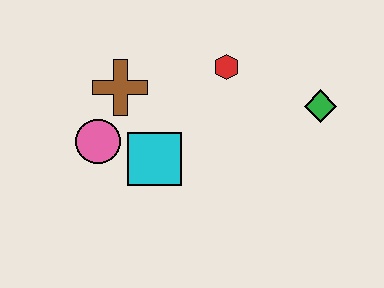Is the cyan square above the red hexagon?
No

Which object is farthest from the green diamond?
The pink circle is farthest from the green diamond.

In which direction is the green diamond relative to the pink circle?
The green diamond is to the right of the pink circle.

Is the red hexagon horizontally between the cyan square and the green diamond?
Yes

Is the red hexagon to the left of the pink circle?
No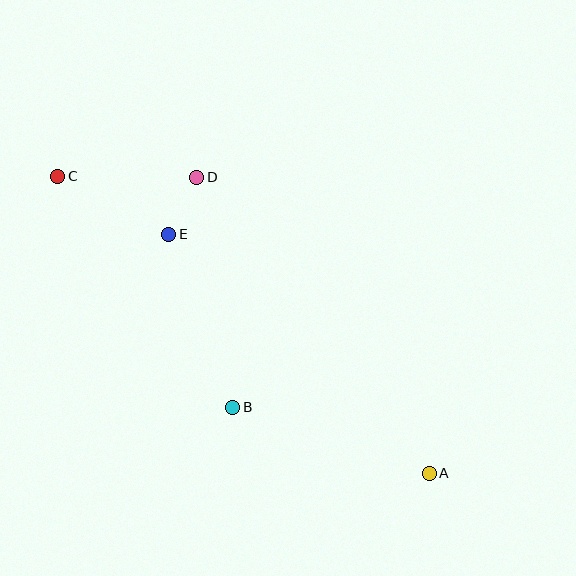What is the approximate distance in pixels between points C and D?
The distance between C and D is approximately 139 pixels.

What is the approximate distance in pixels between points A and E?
The distance between A and E is approximately 353 pixels.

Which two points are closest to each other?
Points D and E are closest to each other.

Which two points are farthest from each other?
Points A and C are farthest from each other.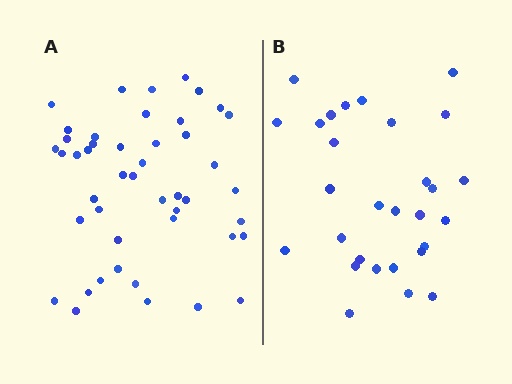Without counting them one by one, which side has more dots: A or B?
Region A (the left region) has more dots.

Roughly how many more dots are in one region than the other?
Region A has approximately 15 more dots than region B.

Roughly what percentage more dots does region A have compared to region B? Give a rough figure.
About 60% more.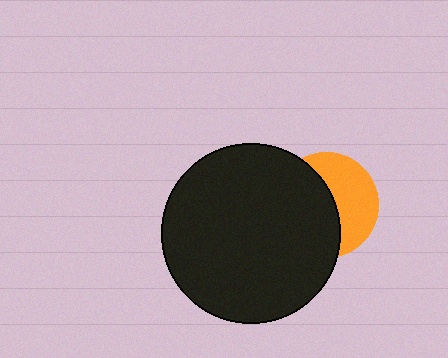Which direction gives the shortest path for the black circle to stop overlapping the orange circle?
Moving left gives the shortest separation.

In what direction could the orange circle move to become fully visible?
The orange circle could move right. That would shift it out from behind the black circle entirely.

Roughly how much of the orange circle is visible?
About half of it is visible (roughly 45%).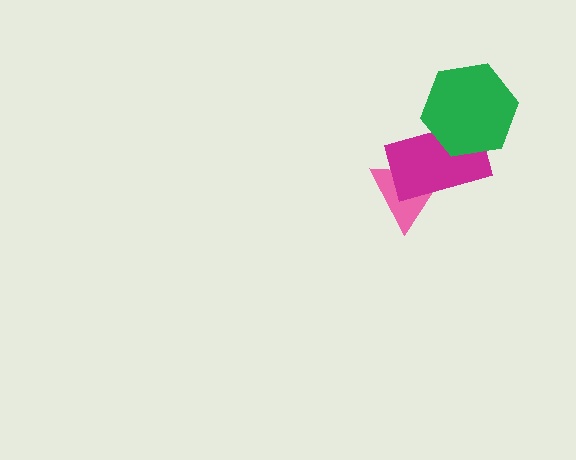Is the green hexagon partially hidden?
No, no other shape covers it.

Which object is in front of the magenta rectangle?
The green hexagon is in front of the magenta rectangle.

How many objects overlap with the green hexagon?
1 object overlaps with the green hexagon.